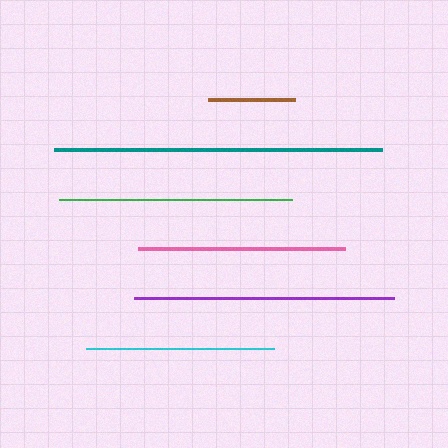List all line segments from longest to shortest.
From longest to shortest: teal, purple, green, pink, cyan, brown.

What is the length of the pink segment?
The pink segment is approximately 208 pixels long.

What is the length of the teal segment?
The teal segment is approximately 328 pixels long.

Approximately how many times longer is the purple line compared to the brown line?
The purple line is approximately 3.0 times the length of the brown line.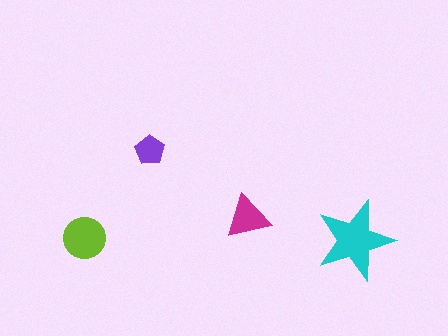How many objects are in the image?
There are 4 objects in the image.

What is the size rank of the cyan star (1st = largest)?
1st.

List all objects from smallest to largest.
The purple pentagon, the magenta triangle, the lime circle, the cyan star.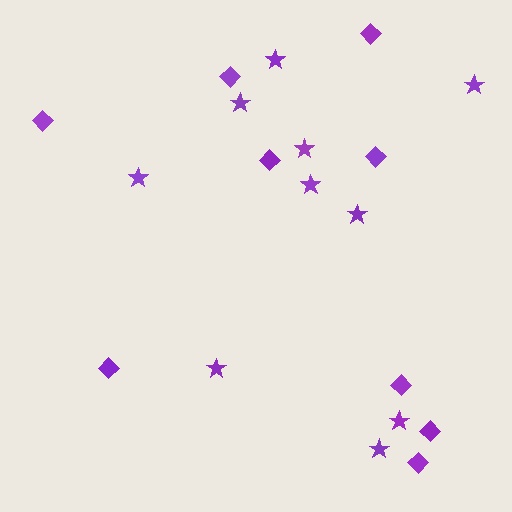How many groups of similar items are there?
There are 2 groups: one group of stars (10) and one group of diamonds (9).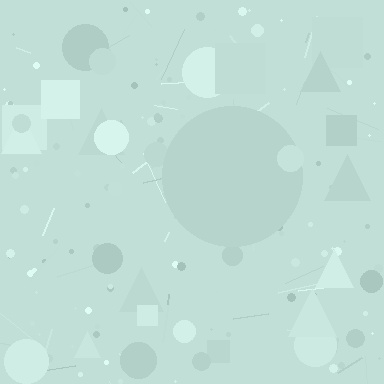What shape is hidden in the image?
A circle is hidden in the image.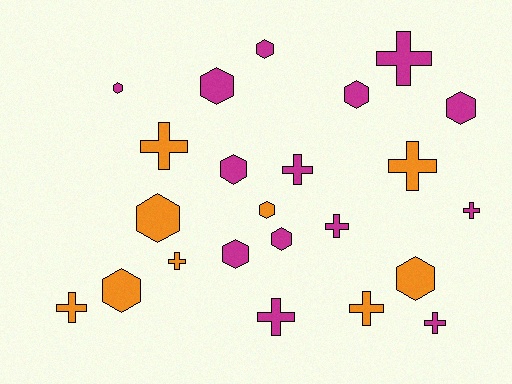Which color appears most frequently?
Magenta, with 14 objects.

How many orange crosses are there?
There are 5 orange crosses.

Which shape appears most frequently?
Hexagon, with 12 objects.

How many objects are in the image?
There are 23 objects.